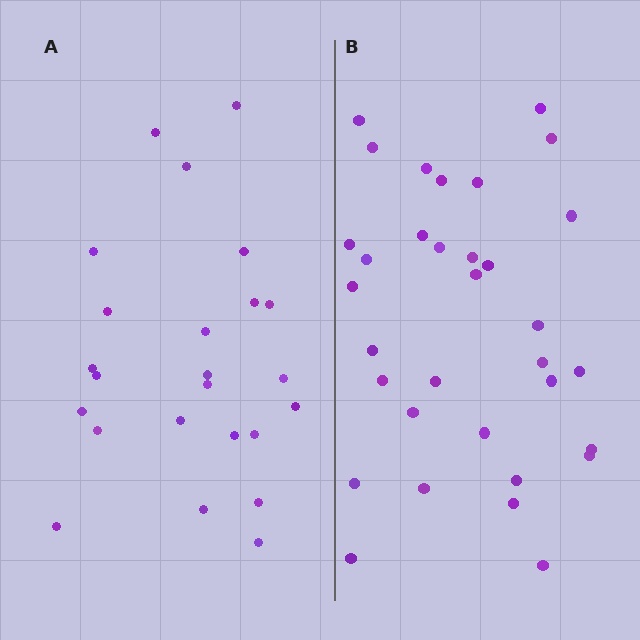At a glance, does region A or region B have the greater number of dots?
Region B (the right region) has more dots.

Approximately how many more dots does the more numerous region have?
Region B has roughly 8 or so more dots than region A.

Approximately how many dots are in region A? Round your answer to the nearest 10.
About 20 dots. (The exact count is 24, which rounds to 20.)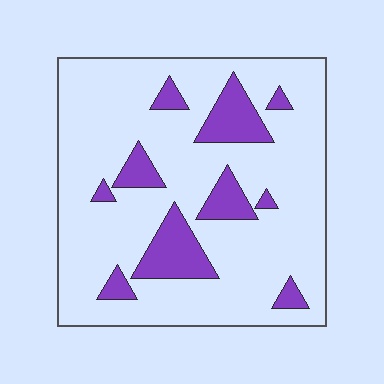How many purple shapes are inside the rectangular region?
10.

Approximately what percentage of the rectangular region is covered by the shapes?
Approximately 20%.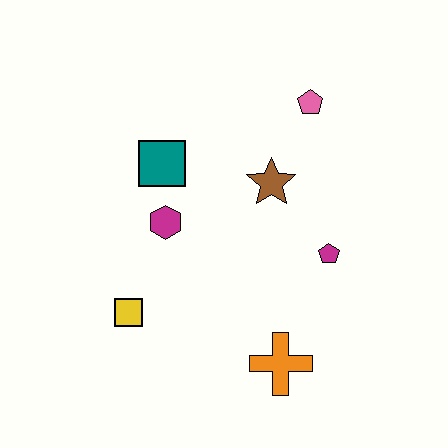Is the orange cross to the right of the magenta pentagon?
No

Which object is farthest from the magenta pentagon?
The yellow square is farthest from the magenta pentagon.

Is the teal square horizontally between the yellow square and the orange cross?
Yes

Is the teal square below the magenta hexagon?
No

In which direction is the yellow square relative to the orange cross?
The yellow square is to the left of the orange cross.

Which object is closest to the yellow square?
The magenta hexagon is closest to the yellow square.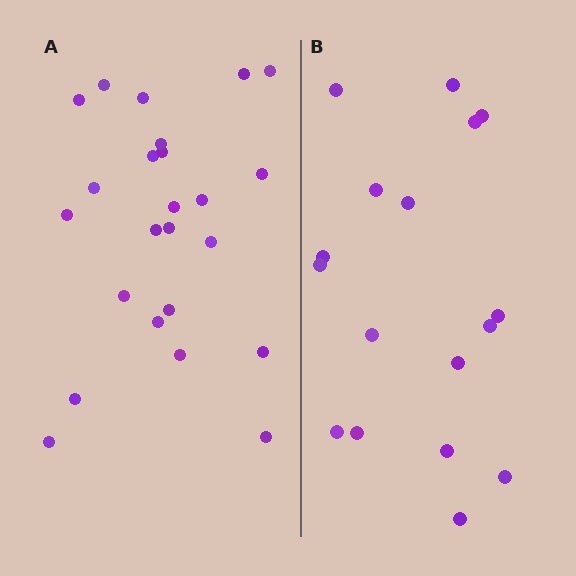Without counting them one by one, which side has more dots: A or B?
Region A (the left region) has more dots.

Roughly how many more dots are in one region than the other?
Region A has roughly 8 or so more dots than region B.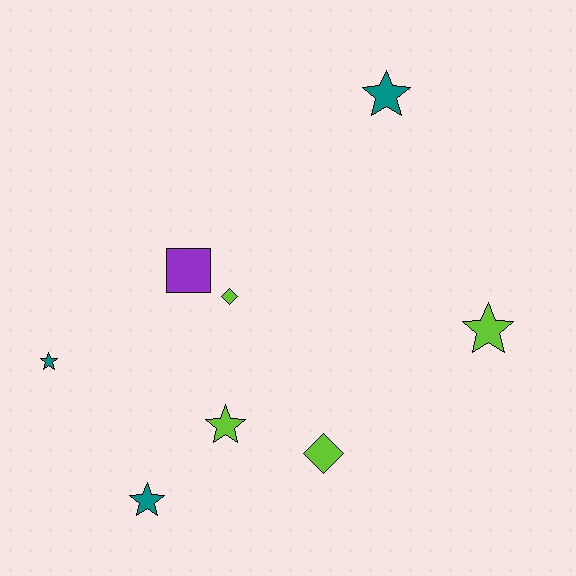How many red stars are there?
There are no red stars.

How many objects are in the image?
There are 8 objects.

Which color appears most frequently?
Lime, with 4 objects.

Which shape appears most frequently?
Star, with 5 objects.